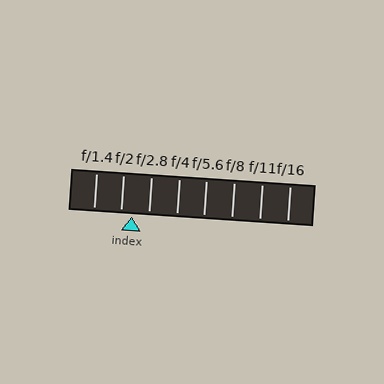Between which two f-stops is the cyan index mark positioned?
The index mark is between f/2 and f/2.8.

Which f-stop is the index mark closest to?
The index mark is closest to f/2.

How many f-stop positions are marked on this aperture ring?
There are 8 f-stop positions marked.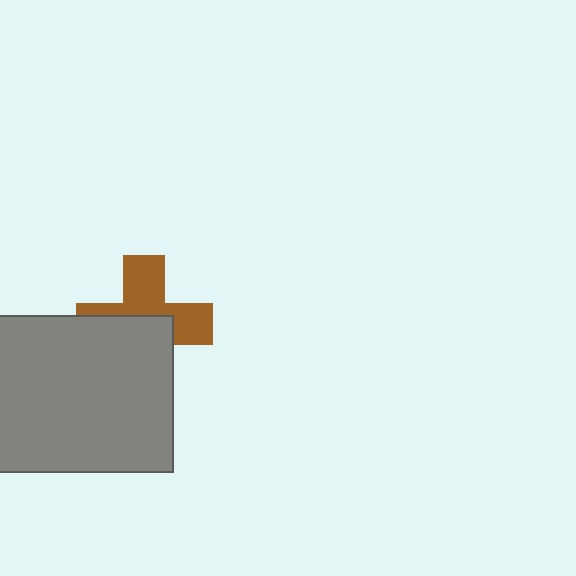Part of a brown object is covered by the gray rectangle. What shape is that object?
It is a cross.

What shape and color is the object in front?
The object in front is a gray rectangle.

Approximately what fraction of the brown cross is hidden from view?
Roughly 50% of the brown cross is hidden behind the gray rectangle.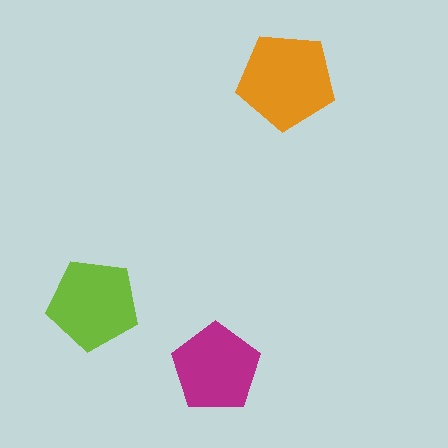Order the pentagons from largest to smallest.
the orange one, the lime one, the magenta one.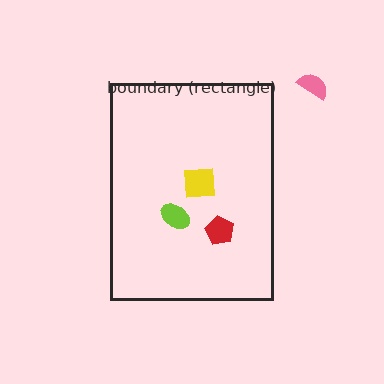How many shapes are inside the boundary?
3 inside, 1 outside.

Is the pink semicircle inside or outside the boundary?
Outside.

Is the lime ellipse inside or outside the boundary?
Inside.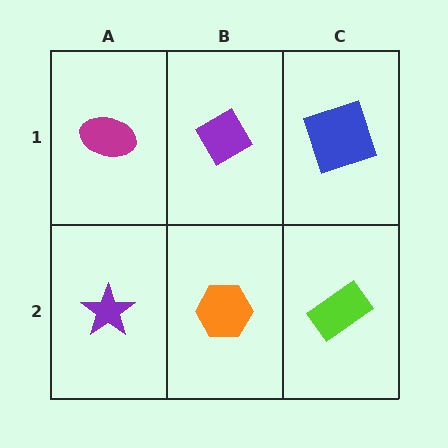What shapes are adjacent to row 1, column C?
A lime rectangle (row 2, column C), a purple diamond (row 1, column B).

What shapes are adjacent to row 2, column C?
A blue square (row 1, column C), an orange hexagon (row 2, column B).